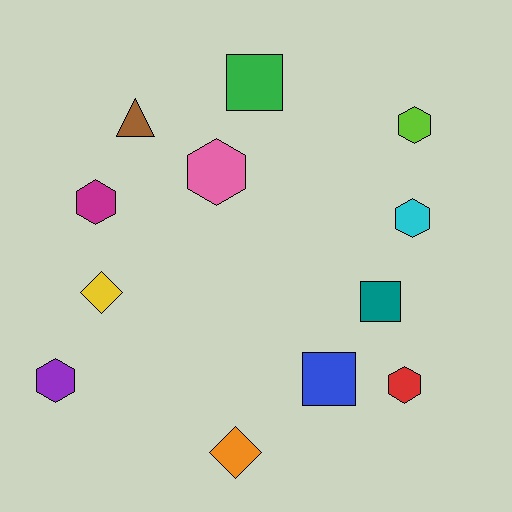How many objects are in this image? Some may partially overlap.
There are 12 objects.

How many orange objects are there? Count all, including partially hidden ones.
There is 1 orange object.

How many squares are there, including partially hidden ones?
There are 3 squares.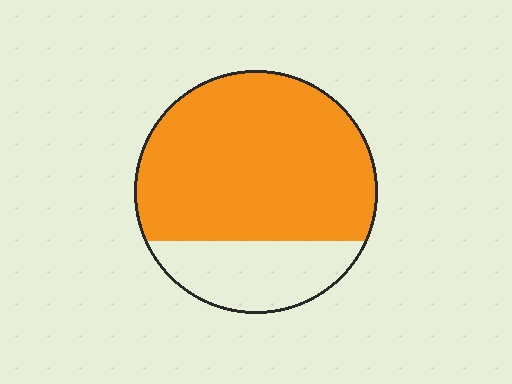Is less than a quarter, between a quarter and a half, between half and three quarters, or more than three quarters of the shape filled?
Between half and three quarters.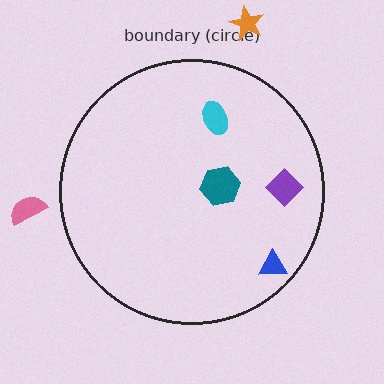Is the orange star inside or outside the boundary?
Outside.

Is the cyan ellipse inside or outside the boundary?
Inside.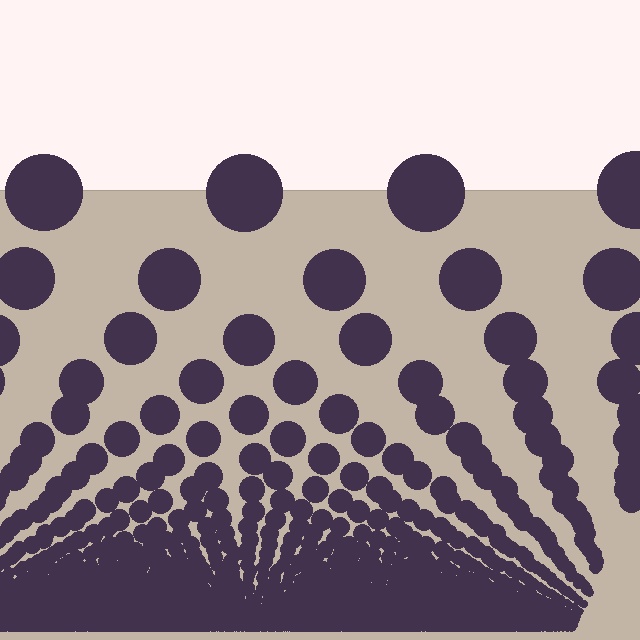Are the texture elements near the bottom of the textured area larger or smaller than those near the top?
Smaller. The gradient is inverted — elements near the bottom are smaller and denser.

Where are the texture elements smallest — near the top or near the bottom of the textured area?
Near the bottom.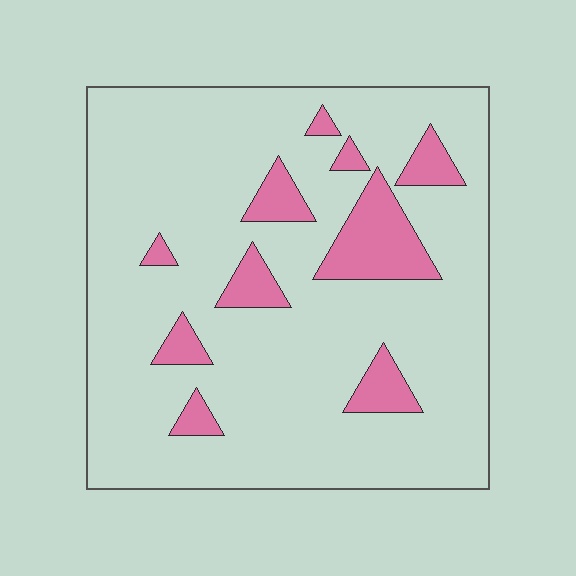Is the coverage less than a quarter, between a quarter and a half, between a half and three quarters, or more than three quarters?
Less than a quarter.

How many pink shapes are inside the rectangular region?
10.